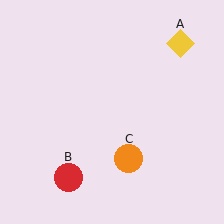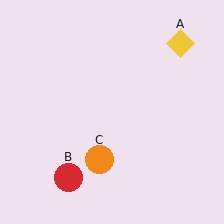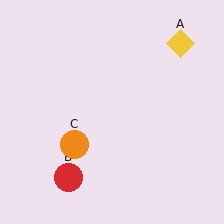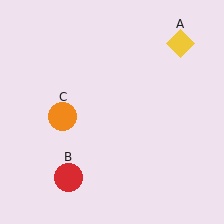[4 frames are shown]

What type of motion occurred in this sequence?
The orange circle (object C) rotated clockwise around the center of the scene.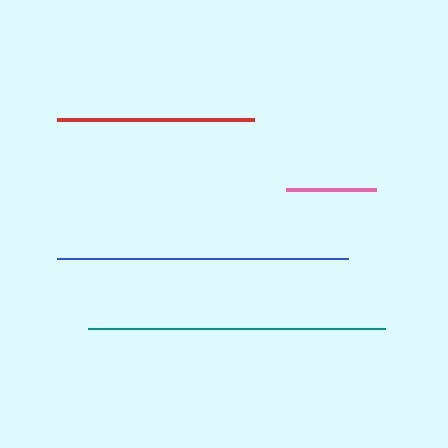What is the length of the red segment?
The red segment is approximately 197 pixels long.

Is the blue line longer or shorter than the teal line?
The teal line is longer than the blue line.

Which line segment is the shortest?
The pink line is the shortest at approximately 90 pixels.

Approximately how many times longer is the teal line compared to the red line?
The teal line is approximately 1.5 times the length of the red line.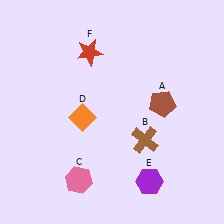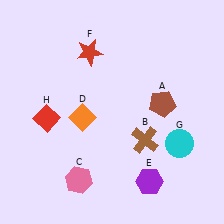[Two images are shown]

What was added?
A cyan circle (G), a red diamond (H) were added in Image 2.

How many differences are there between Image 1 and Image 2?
There are 2 differences between the two images.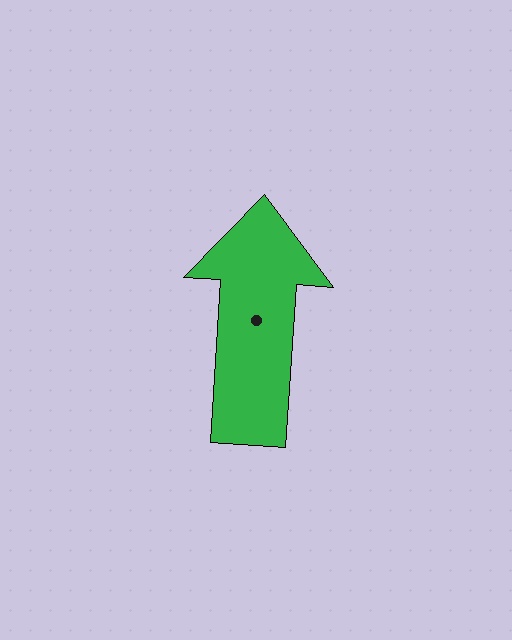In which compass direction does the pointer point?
North.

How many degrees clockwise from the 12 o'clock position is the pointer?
Approximately 4 degrees.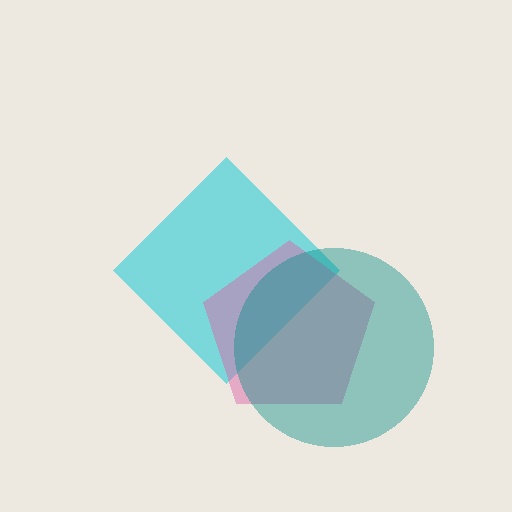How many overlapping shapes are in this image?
There are 3 overlapping shapes in the image.